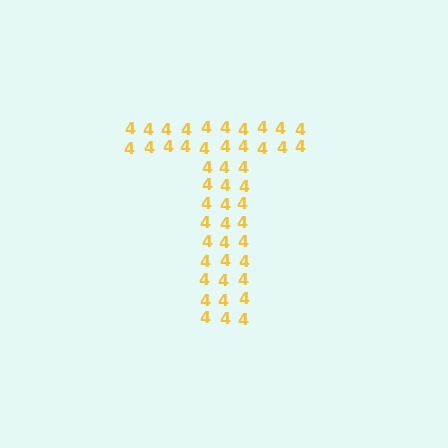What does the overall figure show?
The overall figure shows the letter T.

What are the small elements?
The small elements are digit 4's.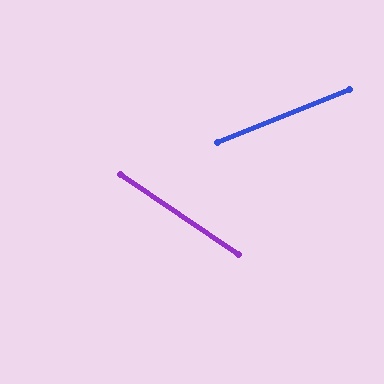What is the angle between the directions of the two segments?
Approximately 56 degrees.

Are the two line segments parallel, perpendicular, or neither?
Neither parallel nor perpendicular — they differ by about 56°.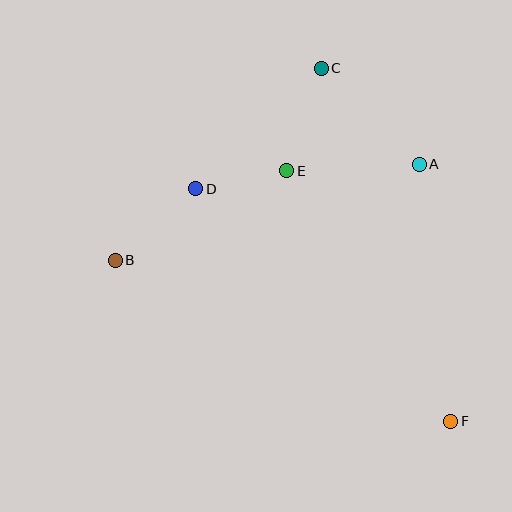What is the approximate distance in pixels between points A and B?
The distance between A and B is approximately 318 pixels.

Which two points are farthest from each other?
Points C and F are farthest from each other.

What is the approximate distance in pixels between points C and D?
The distance between C and D is approximately 174 pixels.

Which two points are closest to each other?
Points D and E are closest to each other.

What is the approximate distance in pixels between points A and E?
The distance between A and E is approximately 132 pixels.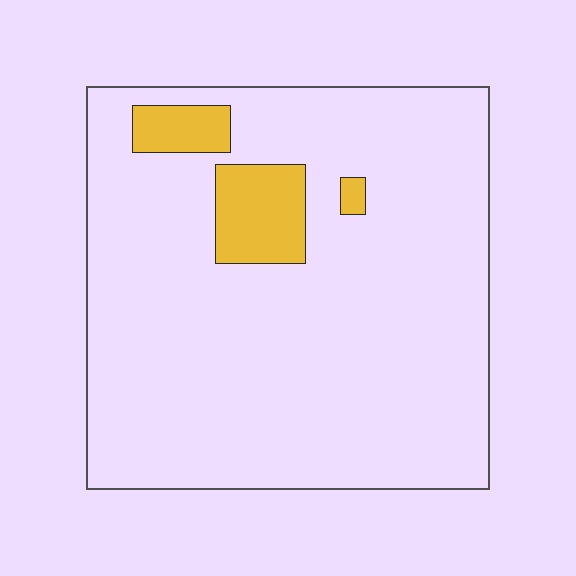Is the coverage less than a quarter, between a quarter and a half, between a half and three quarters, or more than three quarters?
Less than a quarter.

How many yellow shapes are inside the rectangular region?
3.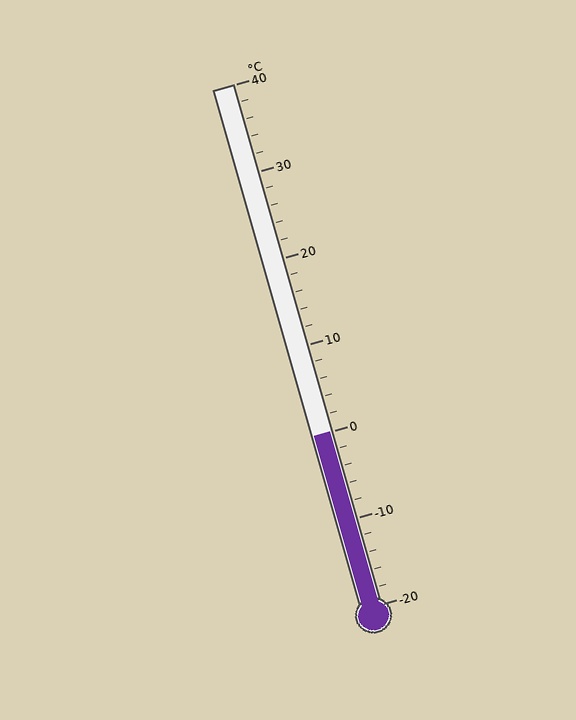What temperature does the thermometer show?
The thermometer shows approximately 0°C.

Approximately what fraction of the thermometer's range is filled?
The thermometer is filled to approximately 35% of its range.